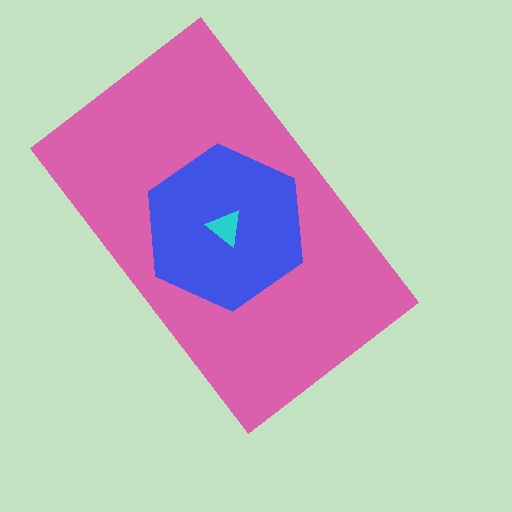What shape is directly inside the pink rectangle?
The blue hexagon.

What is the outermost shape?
The pink rectangle.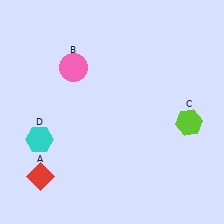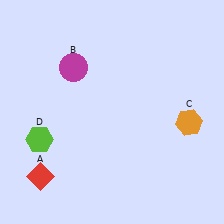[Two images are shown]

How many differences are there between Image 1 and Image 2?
There are 3 differences between the two images.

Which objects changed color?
B changed from pink to magenta. C changed from lime to orange. D changed from cyan to lime.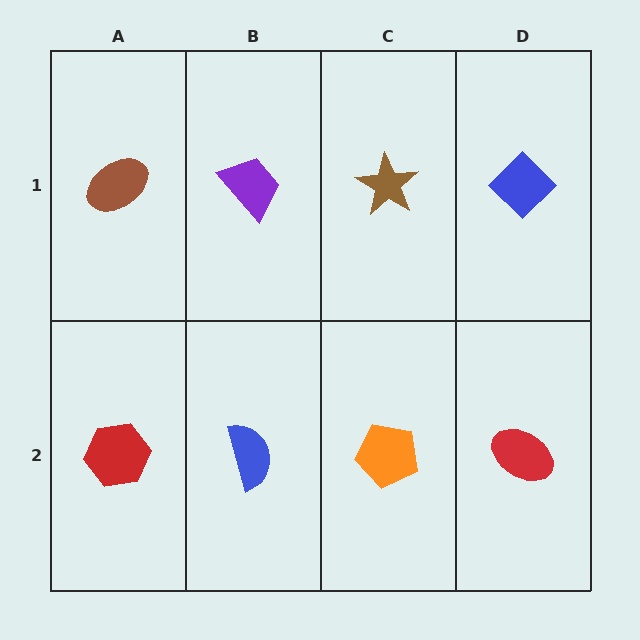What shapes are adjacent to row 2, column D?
A blue diamond (row 1, column D), an orange pentagon (row 2, column C).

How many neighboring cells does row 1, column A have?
2.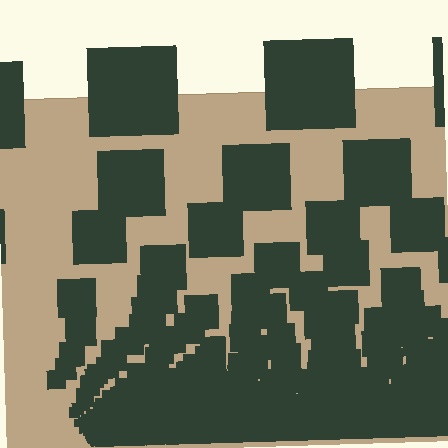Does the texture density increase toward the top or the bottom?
Density increases toward the bottom.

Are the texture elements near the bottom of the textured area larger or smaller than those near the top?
Smaller. The gradient is inverted — elements near the bottom are smaller and denser.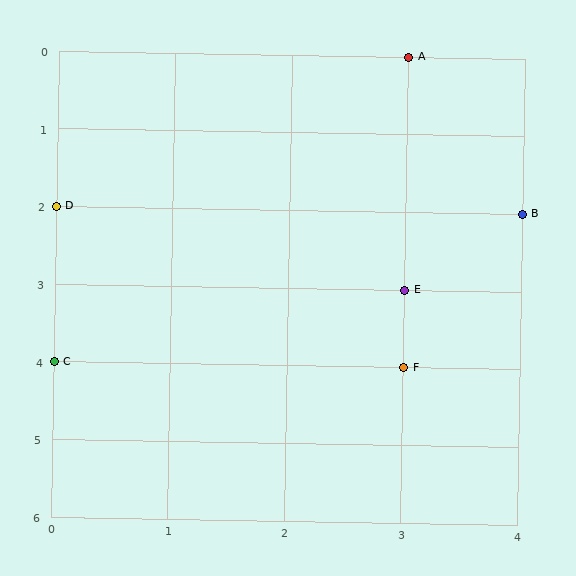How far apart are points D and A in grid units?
Points D and A are 3 columns and 2 rows apart (about 3.6 grid units diagonally).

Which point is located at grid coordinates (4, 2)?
Point B is at (4, 2).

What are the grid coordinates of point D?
Point D is at grid coordinates (0, 2).